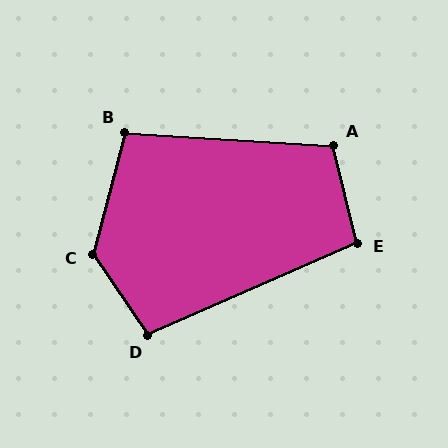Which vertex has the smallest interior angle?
E, at approximately 100 degrees.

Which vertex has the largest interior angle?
C, at approximately 131 degrees.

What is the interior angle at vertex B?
Approximately 101 degrees (obtuse).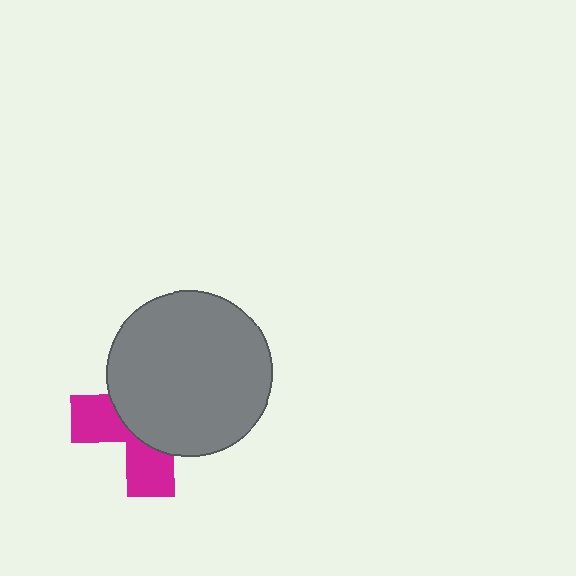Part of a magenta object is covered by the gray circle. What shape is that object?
It is a cross.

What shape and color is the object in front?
The object in front is a gray circle.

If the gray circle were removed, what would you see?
You would see the complete magenta cross.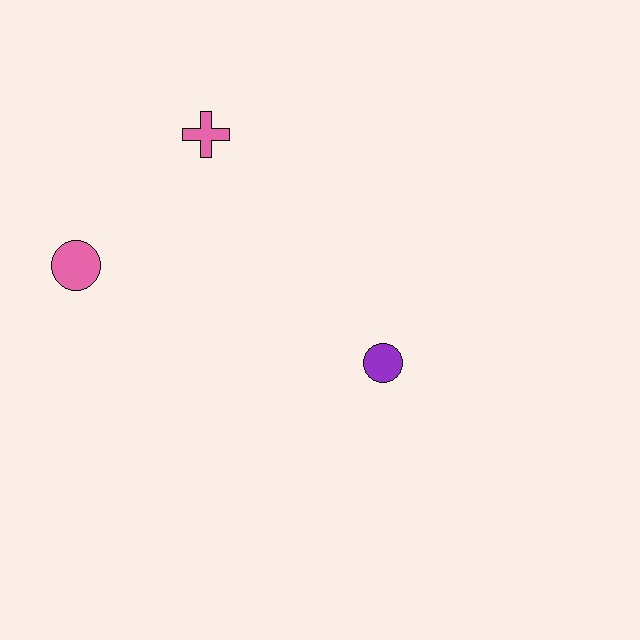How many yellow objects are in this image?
There are no yellow objects.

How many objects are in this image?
There are 3 objects.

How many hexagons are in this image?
There are no hexagons.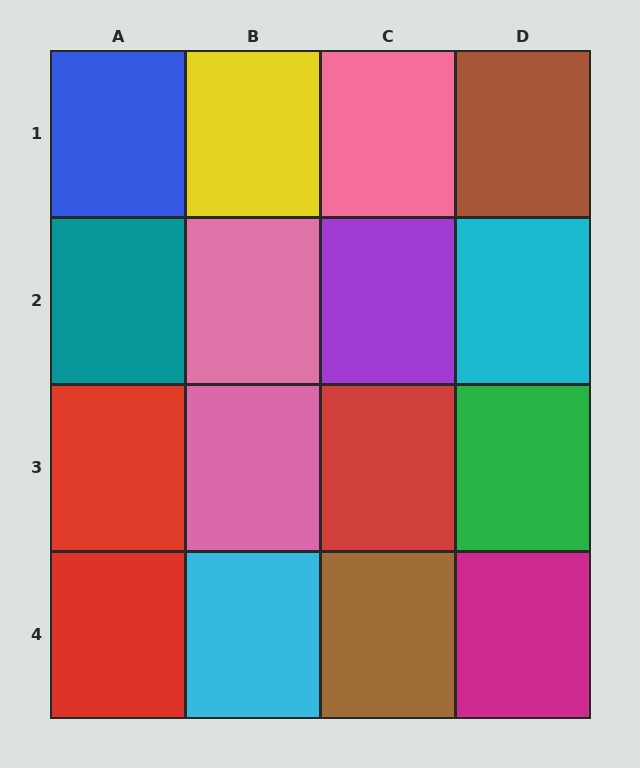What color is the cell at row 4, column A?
Red.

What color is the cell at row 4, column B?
Cyan.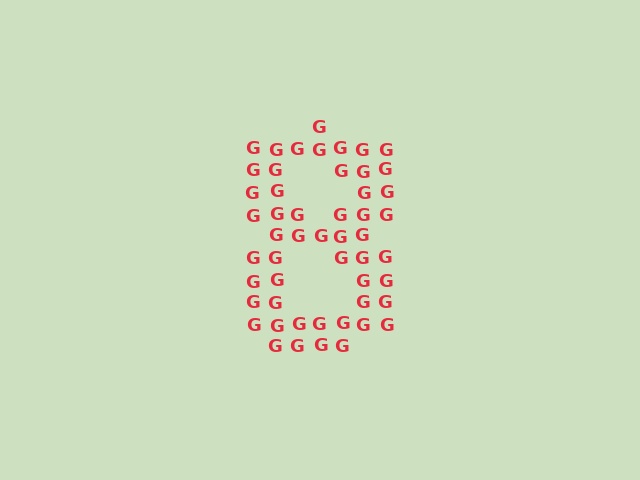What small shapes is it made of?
It is made of small letter G's.